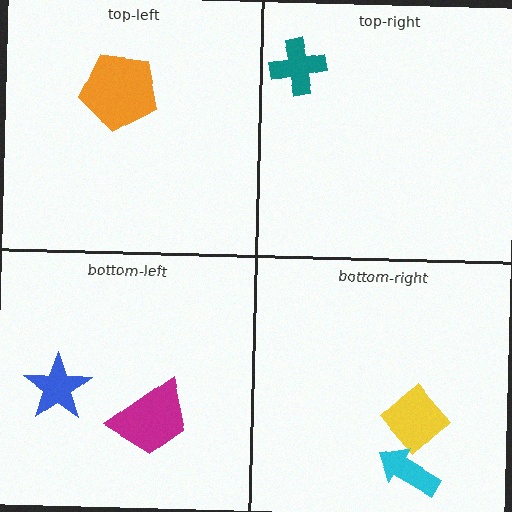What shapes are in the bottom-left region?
The blue star, the magenta trapezoid.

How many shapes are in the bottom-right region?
2.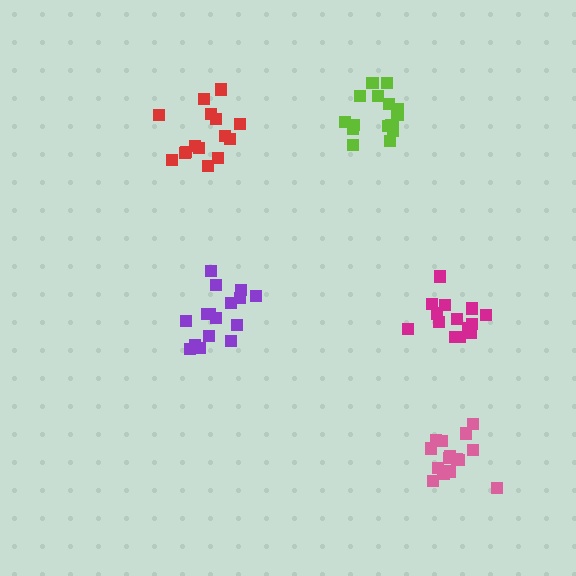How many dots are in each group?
Group 1: 15 dots, Group 2: 15 dots, Group 3: 16 dots, Group 4: 17 dots, Group 5: 15 dots (78 total).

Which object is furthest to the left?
The red cluster is leftmost.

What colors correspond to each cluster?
The clusters are colored: magenta, red, purple, lime, pink.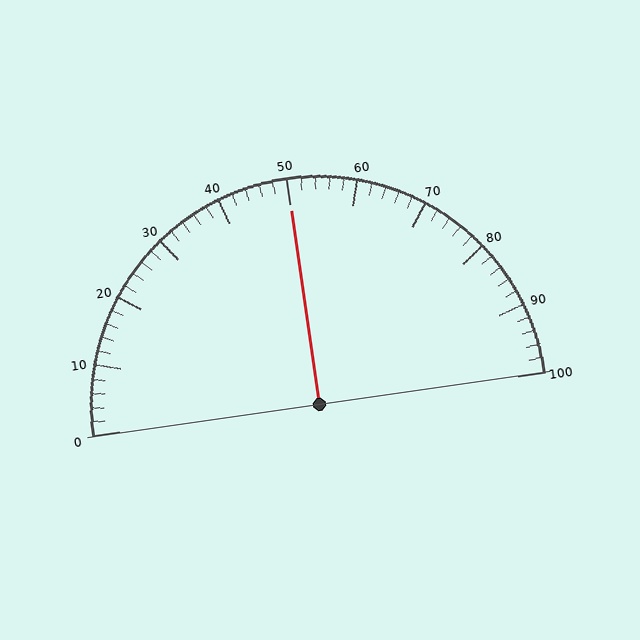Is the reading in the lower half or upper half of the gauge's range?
The reading is in the upper half of the range (0 to 100).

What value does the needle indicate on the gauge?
The needle indicates approximately 50.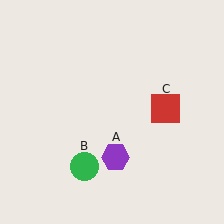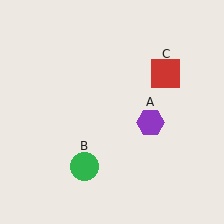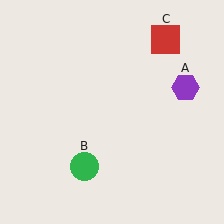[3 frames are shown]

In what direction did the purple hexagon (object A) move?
The purple hexagon (object A) moved up and to the right.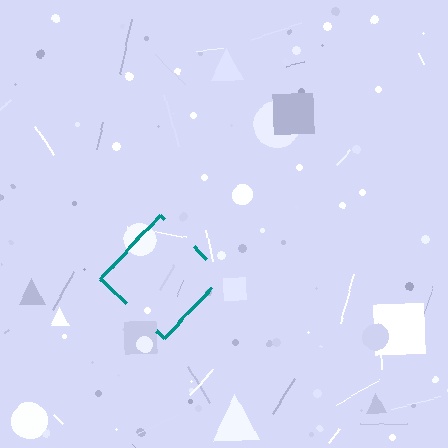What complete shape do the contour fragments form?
The contour fragments form a diamond.